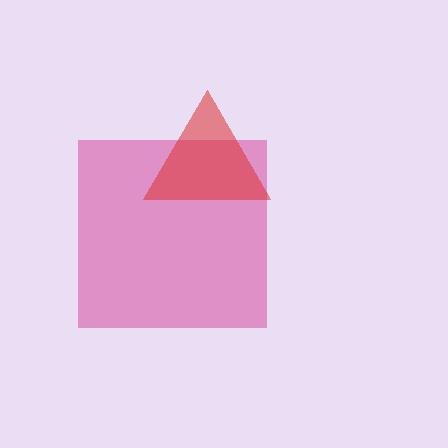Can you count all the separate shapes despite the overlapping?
Yes, there are 2 separate shapes.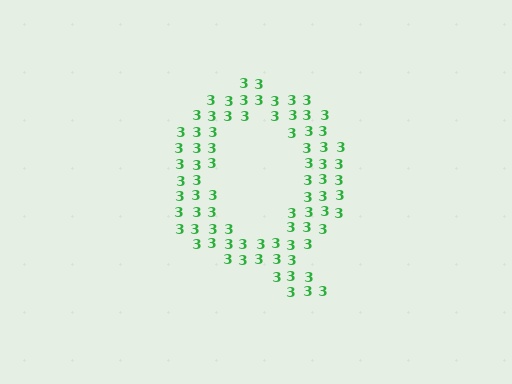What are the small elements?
The small elements are digit 3's.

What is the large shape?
The large shape is the letter Q.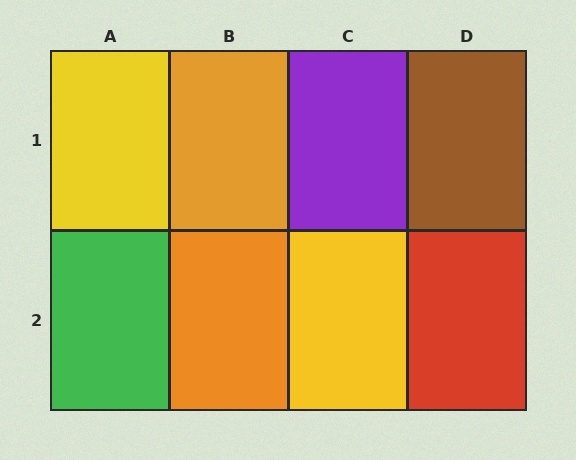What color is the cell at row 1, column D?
Brown.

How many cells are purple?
1 cell is purple.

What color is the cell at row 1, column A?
Yellow.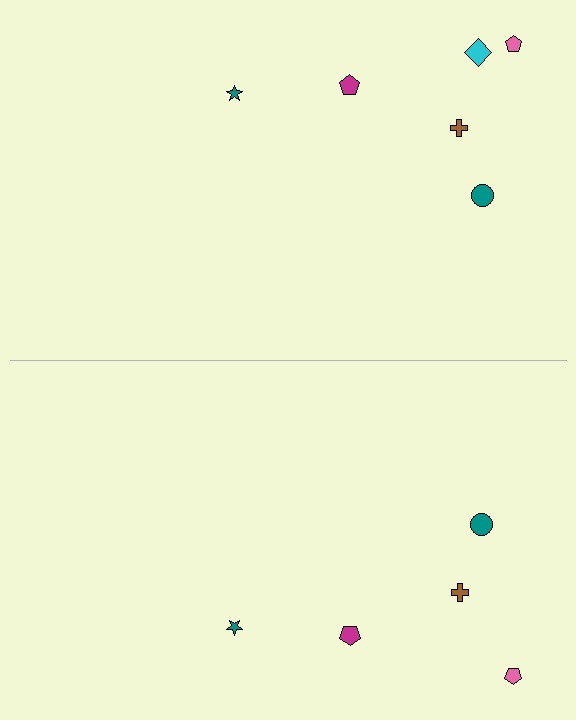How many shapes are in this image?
There are 11 shapes in this image.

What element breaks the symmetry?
A cyan diamond is missing from the bottom side.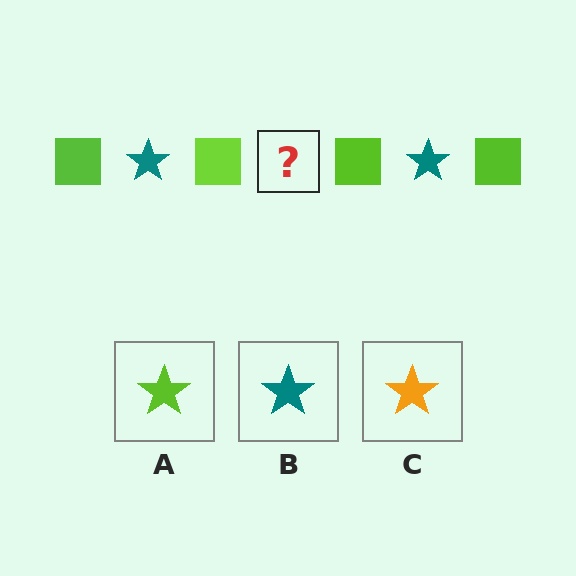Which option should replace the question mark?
Option B.